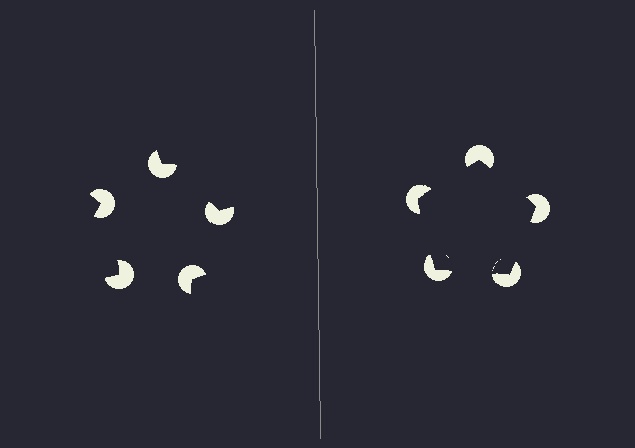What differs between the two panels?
The pac-man discs are positioned identically on both sides; only the wedge orientations differ. On the right they align to a pentagon; on the left they are misaligned.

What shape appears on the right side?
An illusory pentagon.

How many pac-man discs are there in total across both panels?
10 — 5 on each side.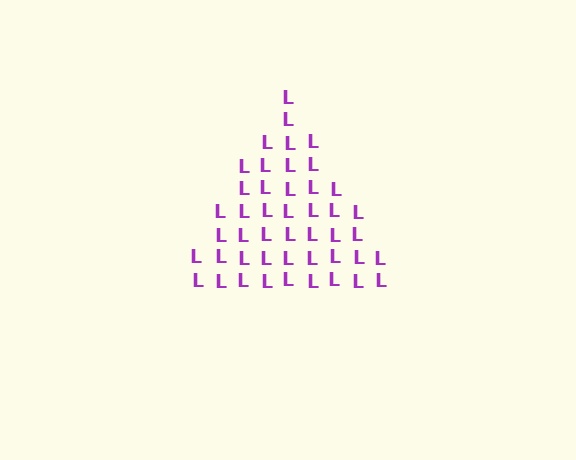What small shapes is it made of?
It is made of small letter L's.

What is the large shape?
The large shape is a triangle.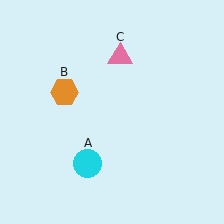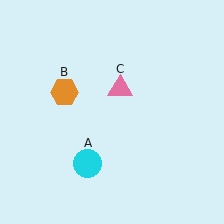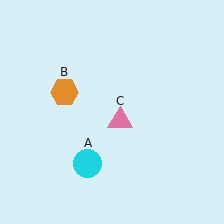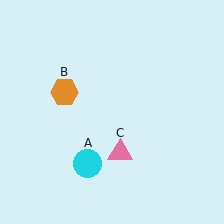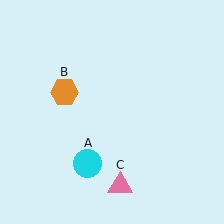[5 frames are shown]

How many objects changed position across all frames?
1 object changed position: pink triangle (object C).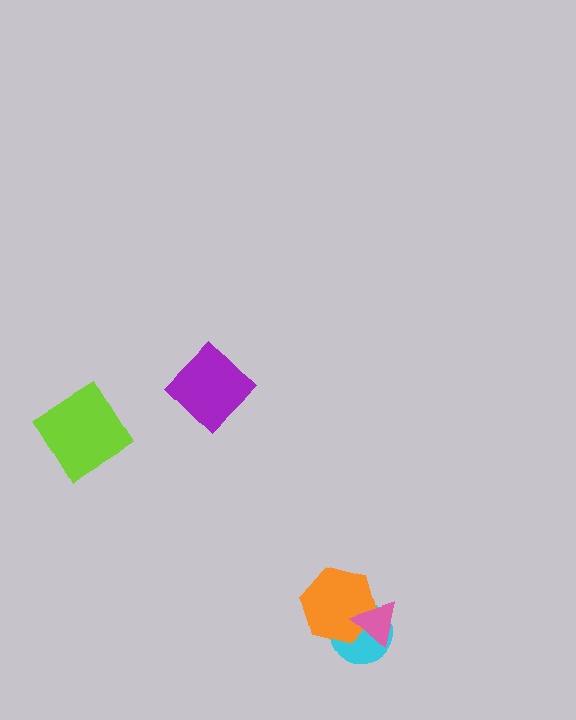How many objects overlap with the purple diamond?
0 objects overlap with the purple diamond.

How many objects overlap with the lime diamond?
0 objects overlap with the lime diamond.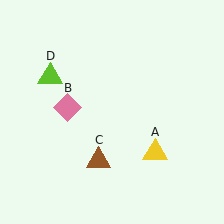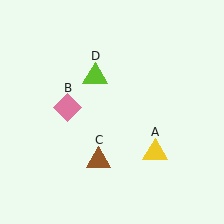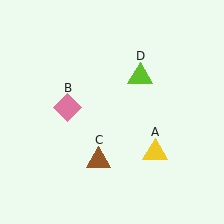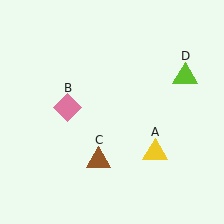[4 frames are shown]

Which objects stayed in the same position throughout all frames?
Yellow triangle (object A) and pink diamond (object B) and brown triangle (object C) remained stationary.